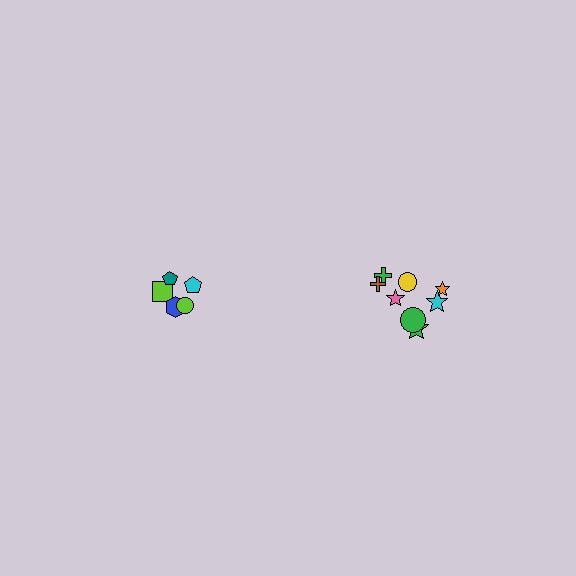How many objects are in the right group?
There are 8 objects.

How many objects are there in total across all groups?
There are 13 objects.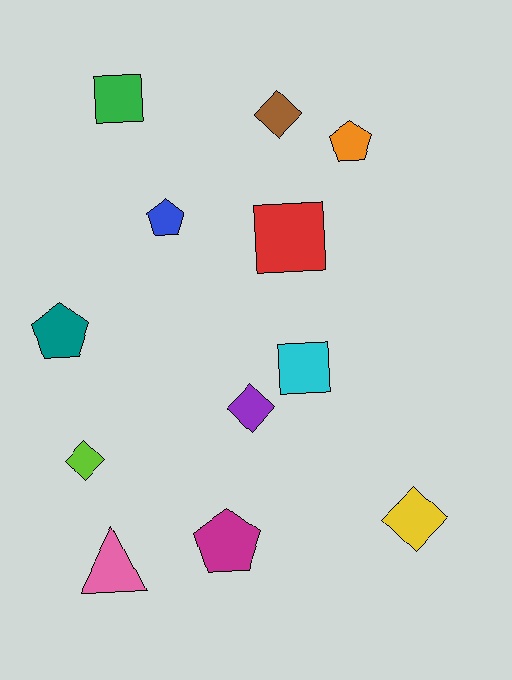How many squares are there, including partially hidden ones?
There are 3 squares.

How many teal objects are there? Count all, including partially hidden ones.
There is 1 teal object.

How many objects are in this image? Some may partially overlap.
There are 12 objects.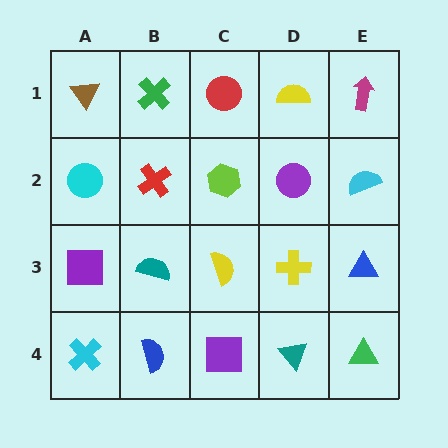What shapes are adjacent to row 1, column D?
A purple circle (row 2, column D), a red circle (row 1, column C), a magenta arrow (row 1, column E).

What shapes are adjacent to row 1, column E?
A cyan semicircle (row 2, column E), a yellow semicircle (row 1, column D).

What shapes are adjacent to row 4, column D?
A yellow cross (row 3, column D), a purple square (row 4, column C), a green triangle (row 4, column E).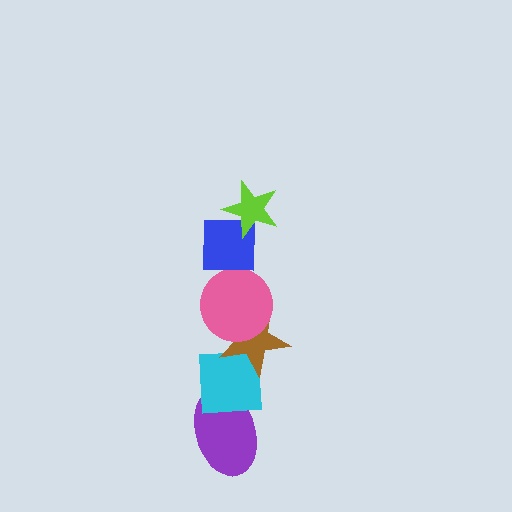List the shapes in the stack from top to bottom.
From top to bottom: the lime star, the blue square, the pink circle, the brown star, the cyan square, the purple ellipse.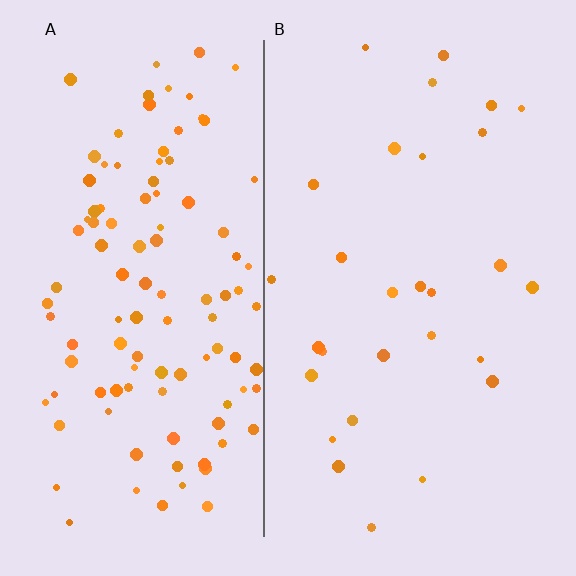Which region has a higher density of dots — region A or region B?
A (the left).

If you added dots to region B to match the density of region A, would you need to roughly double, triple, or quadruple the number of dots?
Approximately quadruple.